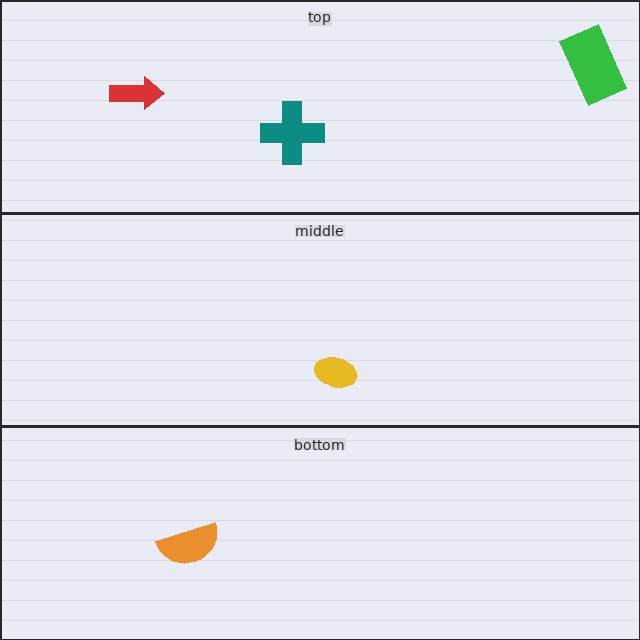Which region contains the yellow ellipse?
The middle region.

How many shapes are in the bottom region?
1.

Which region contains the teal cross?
The top region.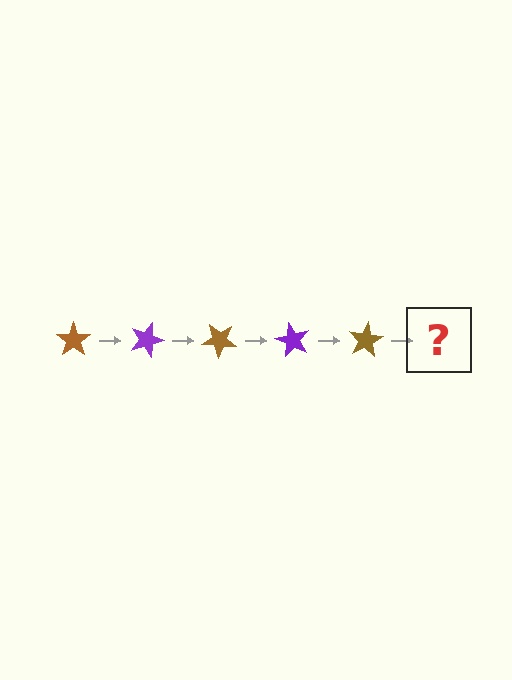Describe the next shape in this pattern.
It should be a purple star, rotated 100 degrees from the start.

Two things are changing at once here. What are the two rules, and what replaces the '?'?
The two rules are that it rotates 20 degrees each step and the color cycles through brown and purple. The '?' should be a purple star, rotated 100 degrees from the start.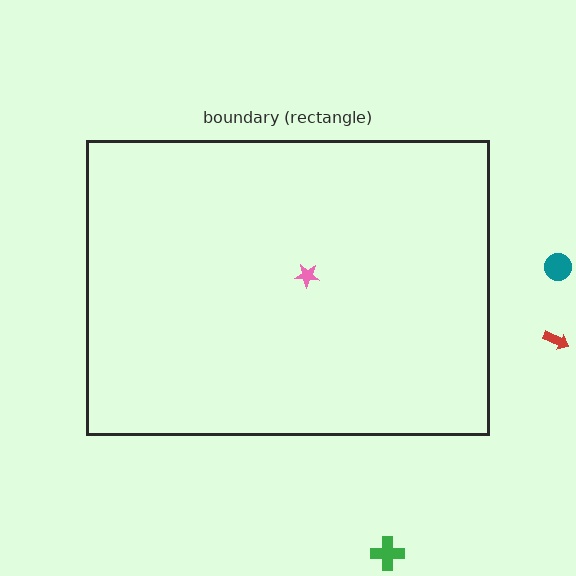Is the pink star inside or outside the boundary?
Inside.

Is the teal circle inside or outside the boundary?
Outside.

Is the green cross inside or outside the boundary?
Outside.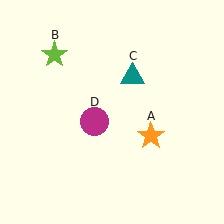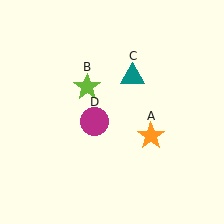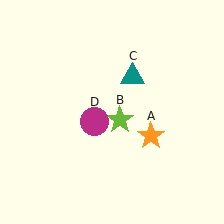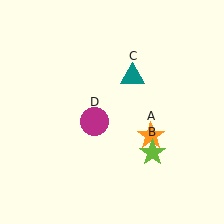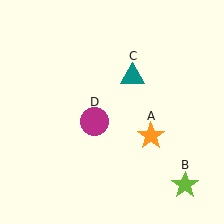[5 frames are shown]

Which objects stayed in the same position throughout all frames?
Orange star (object A) and teal triangle (object C) and magenta circle (object D) remained stationary.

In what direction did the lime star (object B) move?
The lime star (object B) moved down and to the right.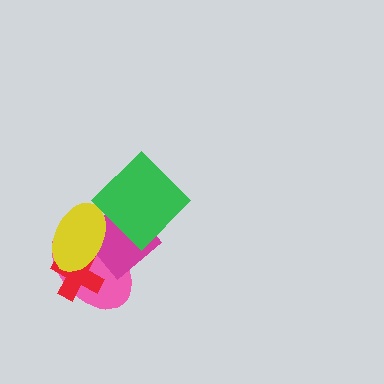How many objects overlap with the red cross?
3 objects overlap with the red cross.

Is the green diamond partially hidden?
No, no other shape covers it.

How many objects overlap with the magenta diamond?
4 objects overlap with the magenta diamond.